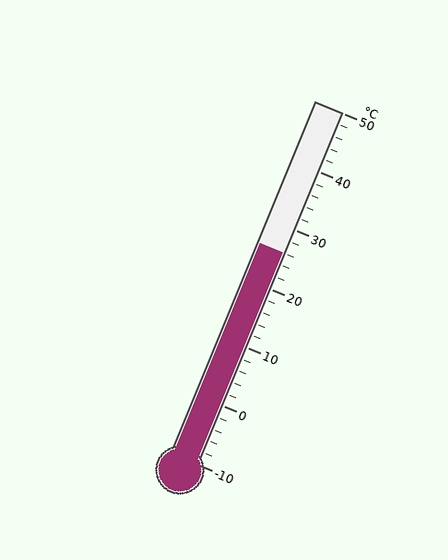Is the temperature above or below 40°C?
The temperature is below 40°C.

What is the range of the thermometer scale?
The thermometer scale ranges from -10°C to 50°C.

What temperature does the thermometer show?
The thermometer shows approximately 26°C.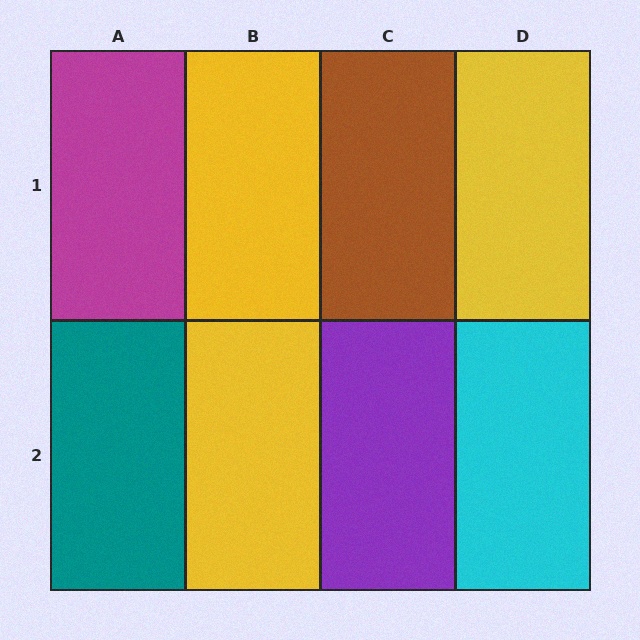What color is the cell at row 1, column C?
Brown.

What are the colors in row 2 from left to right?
Teal, yellow, purple, cyan.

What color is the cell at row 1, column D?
Yellow.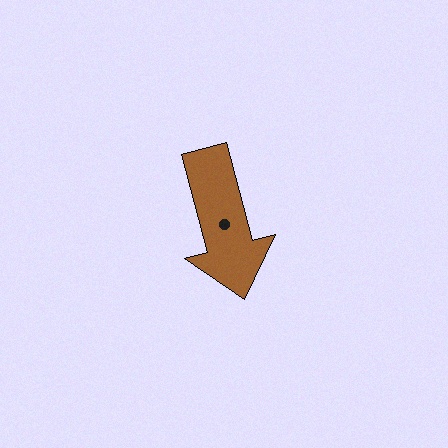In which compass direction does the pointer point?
South.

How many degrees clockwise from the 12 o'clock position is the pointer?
Approximately 165 degrees.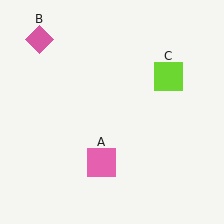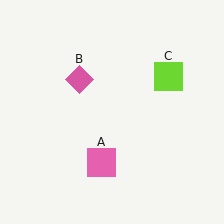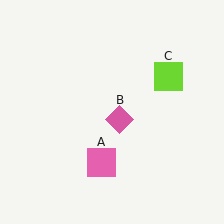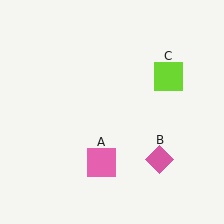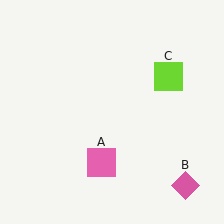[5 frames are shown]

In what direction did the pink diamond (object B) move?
The pink diamond (object B) moved down and to the right.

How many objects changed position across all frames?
1 object changed position: pink diamond (object B).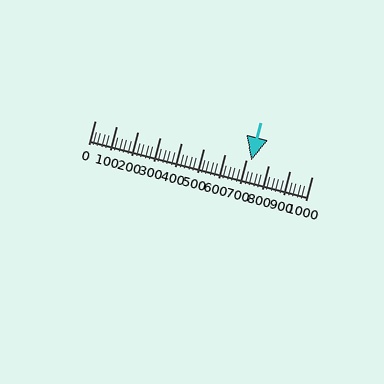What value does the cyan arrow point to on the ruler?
The cyan arrow points to approximately 720.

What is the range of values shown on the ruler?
The ruler shows values from 0 to 1000.